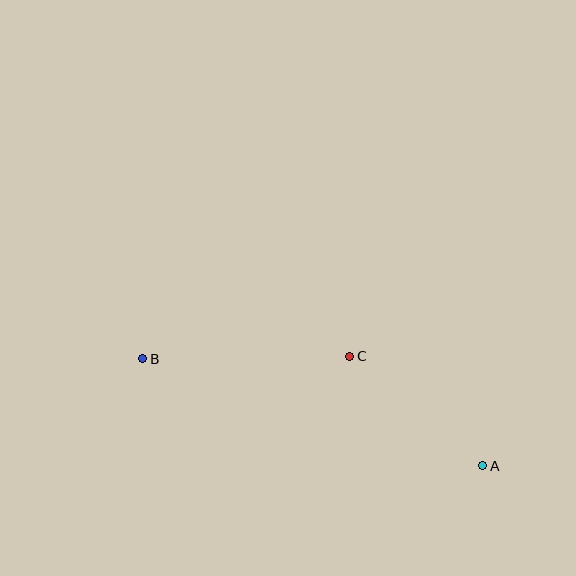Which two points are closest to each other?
Points A and C are closest to each other.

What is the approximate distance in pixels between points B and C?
The distance between B and C is approximately 207 pixels.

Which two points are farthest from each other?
Points A and B are farthest from each other.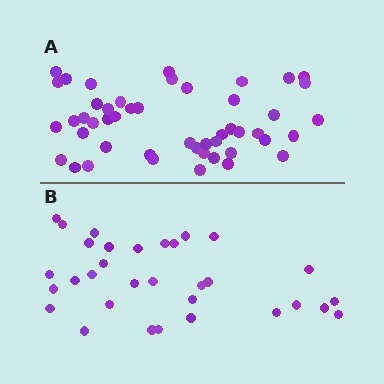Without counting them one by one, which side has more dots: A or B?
Region A (the top region) has more dots.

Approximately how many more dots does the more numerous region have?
Region A has approximately 15 more dots than region B.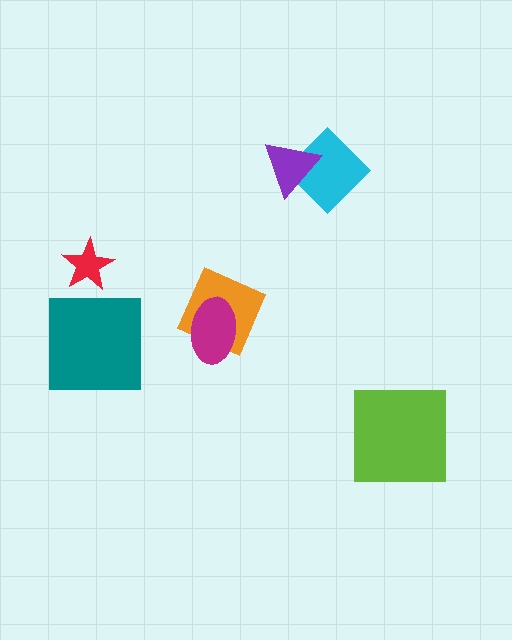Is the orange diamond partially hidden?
Yes, it is partially covered by another shape.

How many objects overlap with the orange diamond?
1 object overlaps with the orange diamond.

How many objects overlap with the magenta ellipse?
1 object overlaps with the magenta ellipse.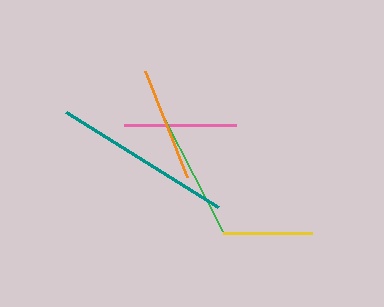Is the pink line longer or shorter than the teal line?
The teal line is longer than the pink line.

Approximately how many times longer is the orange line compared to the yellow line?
The orange line is approximately 1.3 times the length of the yellow line.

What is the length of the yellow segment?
The yellow segment is approximately 90 pixels long.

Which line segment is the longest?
The teal line is the longest at approximately 179 pixels.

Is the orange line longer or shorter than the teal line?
The teal line is longer than the orange line.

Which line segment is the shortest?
The yellow line is the shortest at approximately 90 pixels.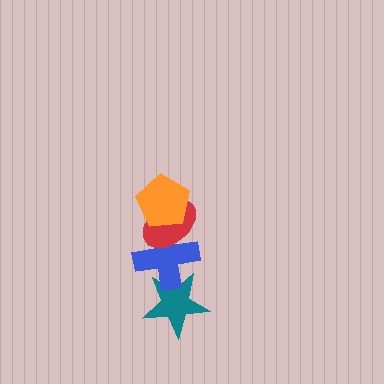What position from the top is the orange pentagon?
The orange pentagon is 1st from the top.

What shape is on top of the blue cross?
The red ellipse is on top of the blue cross.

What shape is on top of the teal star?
The blue cross is on top of the teal star.